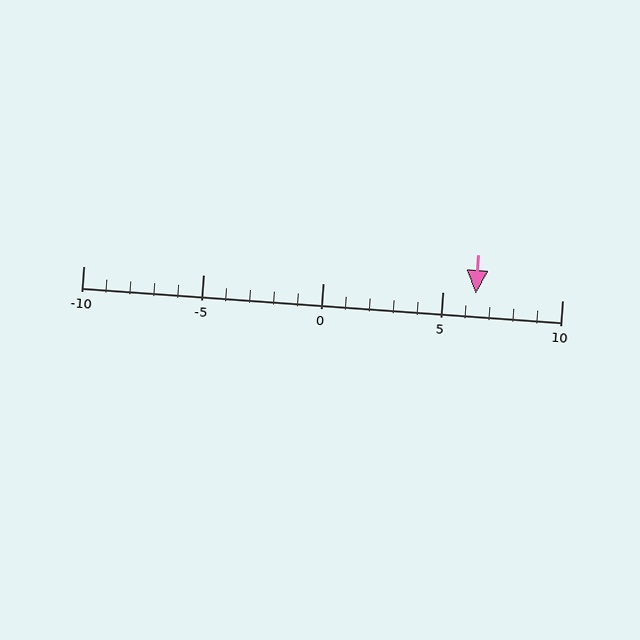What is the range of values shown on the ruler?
The ruler shows values from -10 to 10.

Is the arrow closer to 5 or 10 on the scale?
The arrow is closer to 5.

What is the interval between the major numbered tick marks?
The major tick marks are spaced 5 units apart.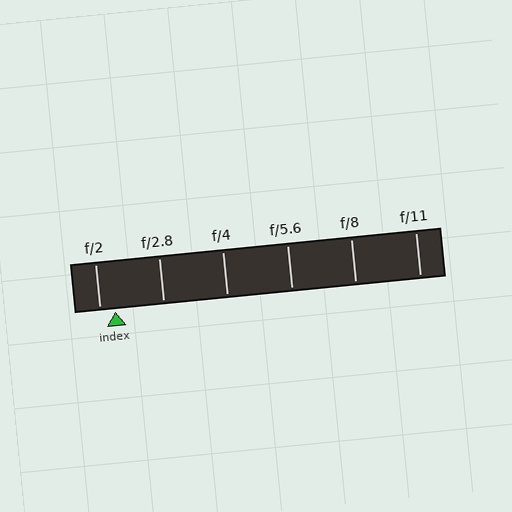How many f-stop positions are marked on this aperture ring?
There are 6 f-stop positions marked.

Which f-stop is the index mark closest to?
The index mark is closest to f/2.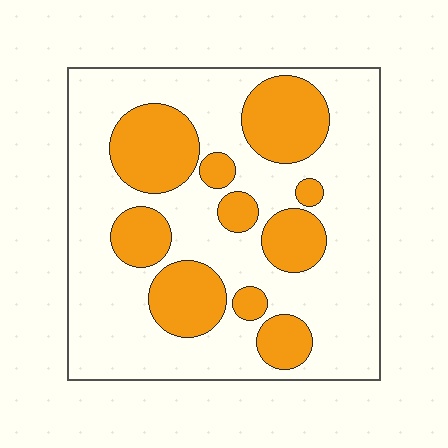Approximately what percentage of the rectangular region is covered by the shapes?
Approximately 30%.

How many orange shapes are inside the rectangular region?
10.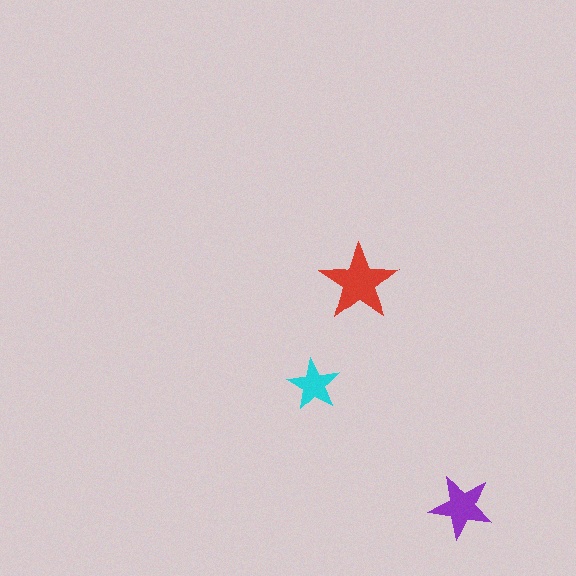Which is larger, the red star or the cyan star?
The red one.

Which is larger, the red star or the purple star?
The red one.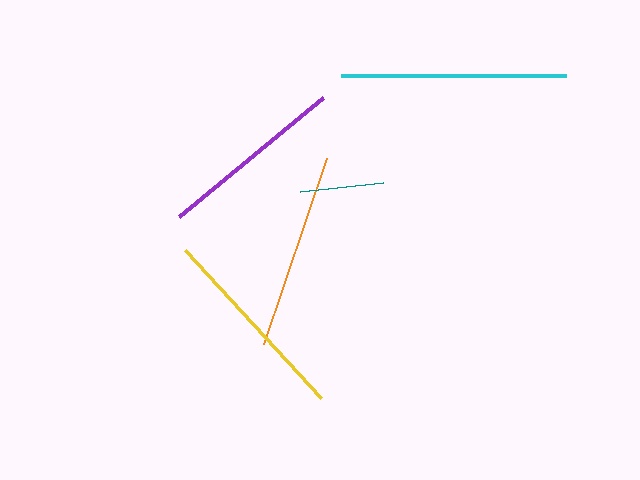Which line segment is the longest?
The cyan line is the longest at approximately 226 pixels.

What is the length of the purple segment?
The purple segment is approximately 187 pixels long.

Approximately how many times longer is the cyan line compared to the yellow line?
The cyan line is approximately 1.1 times the length of the yellow line.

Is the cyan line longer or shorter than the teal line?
The cyan line is longer than the teal line.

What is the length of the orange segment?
The orange segment is approximately 196 pixels long.